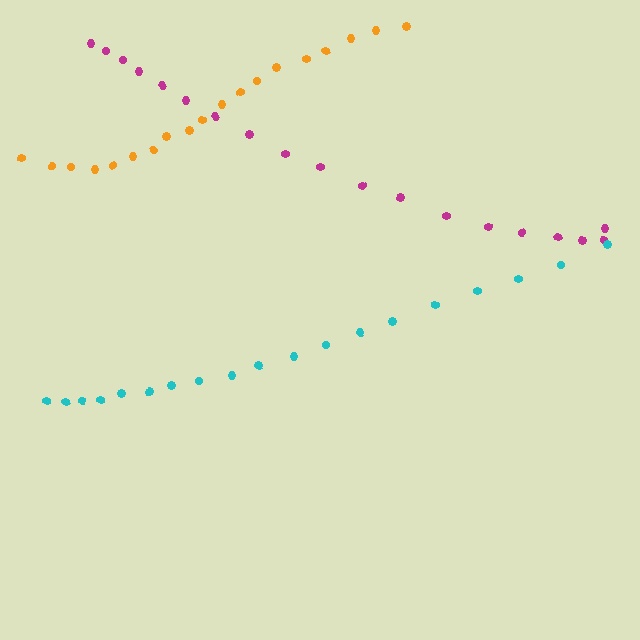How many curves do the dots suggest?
There are 3 distinct paths.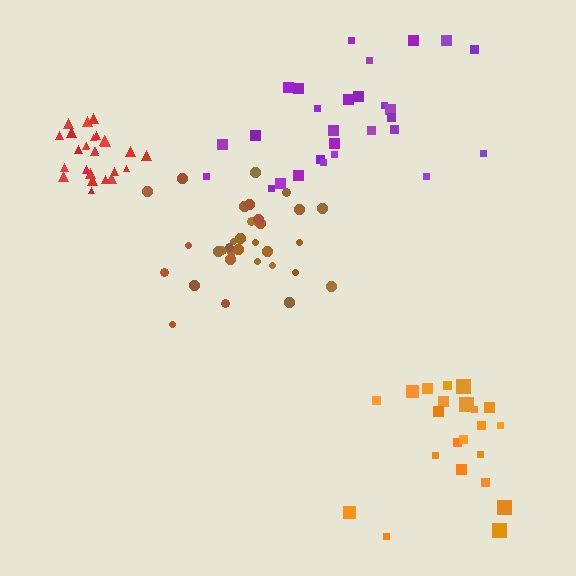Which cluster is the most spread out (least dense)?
Purple.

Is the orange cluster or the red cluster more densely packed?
Red.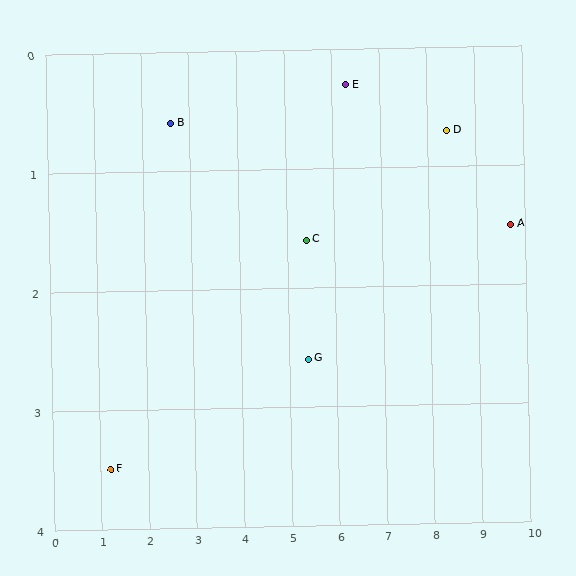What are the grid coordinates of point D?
Point D is at approximately (8.4, 0.7).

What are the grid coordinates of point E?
Point E is at approximately (6.3, 0.3).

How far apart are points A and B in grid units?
Points A and B are about 7.2 grid units apart.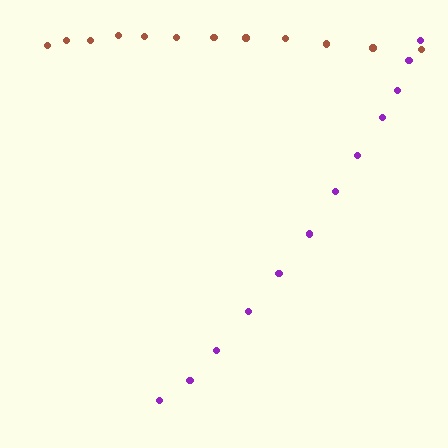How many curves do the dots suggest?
There are 2 distinct paths.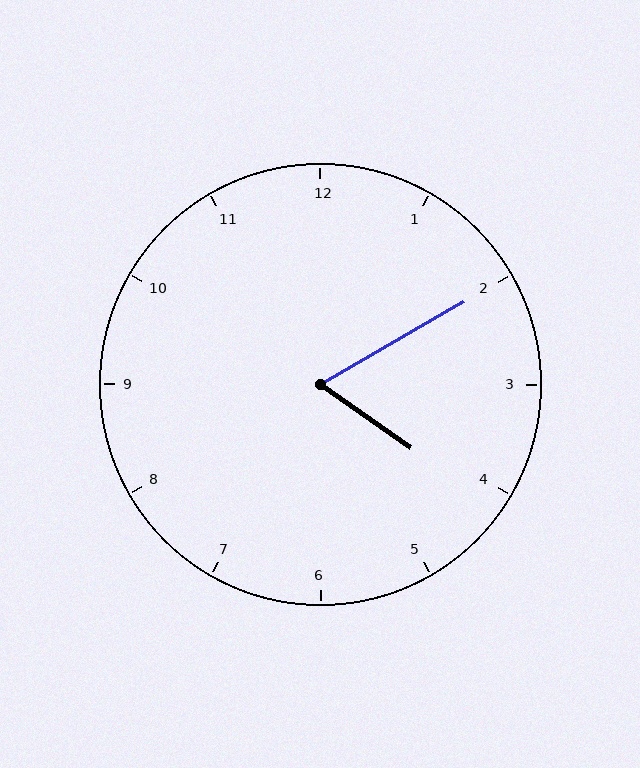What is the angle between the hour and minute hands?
Approximately 65 degrees.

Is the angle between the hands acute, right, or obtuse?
It is acute.